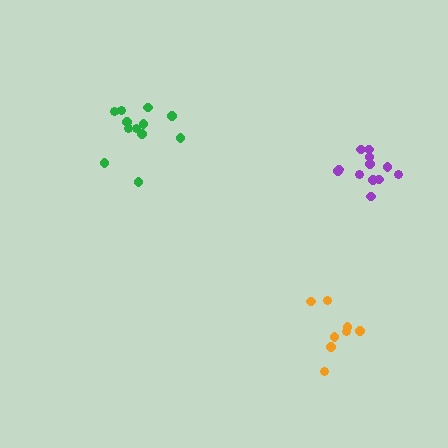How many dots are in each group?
Group 1: 8 dots, Group 2: 12 dots, Group 3: 12 dots (32 total).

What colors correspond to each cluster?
The clusters are colored: orange, green, purple.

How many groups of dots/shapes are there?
There are 3 groups.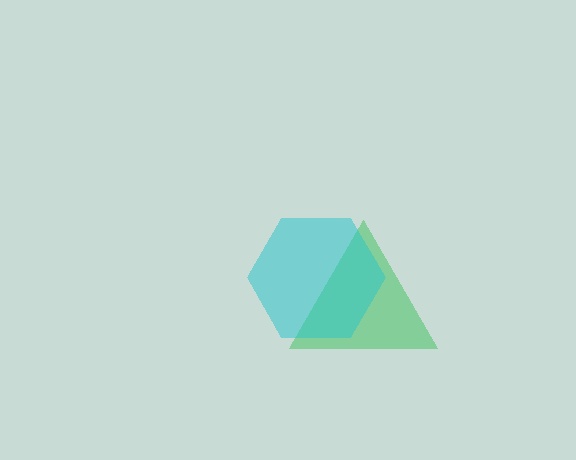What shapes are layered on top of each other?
The layered shapes are: a green triangle, a cyan hexagon.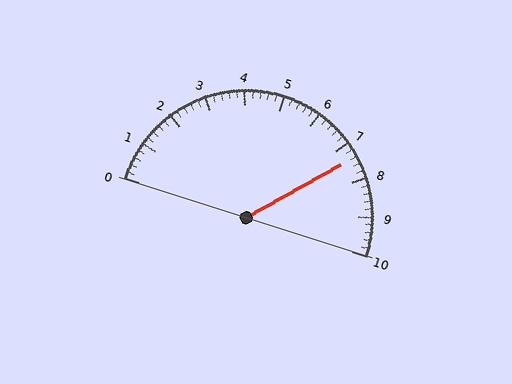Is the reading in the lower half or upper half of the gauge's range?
The reading is in the upper half of the range (0 to 10).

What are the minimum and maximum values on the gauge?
The gauge ranges from 0 to 10.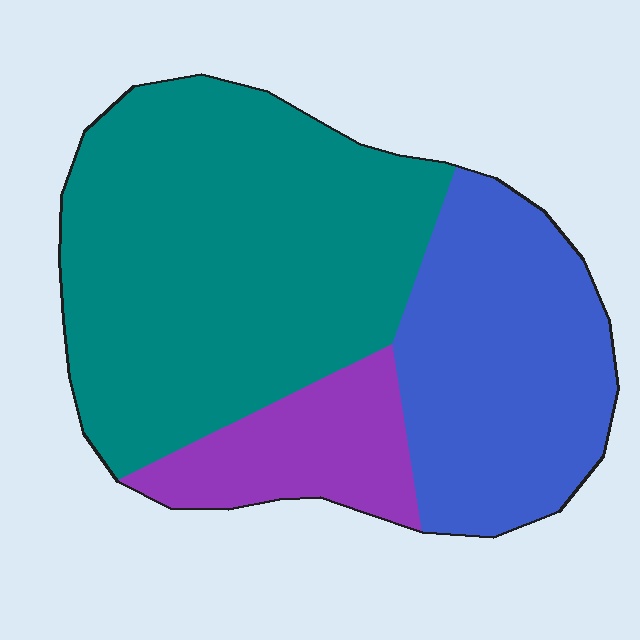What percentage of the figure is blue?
Blue covers 31% of the figure.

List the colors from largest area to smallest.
From largest to smallest: teal, blue, purple.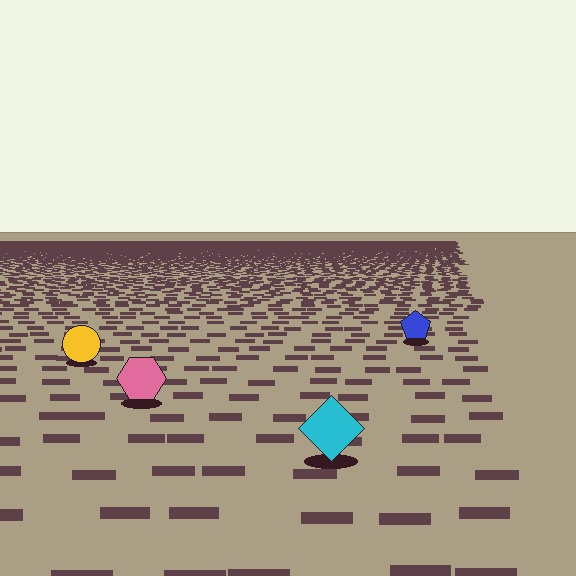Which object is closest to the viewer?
The cyan diamond is closest. The texture marks near it are larger and more spread out.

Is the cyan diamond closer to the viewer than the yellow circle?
Yes. The cyan diamond is closer — you can tell from the texture gradient: the ground texture is coarser near it.